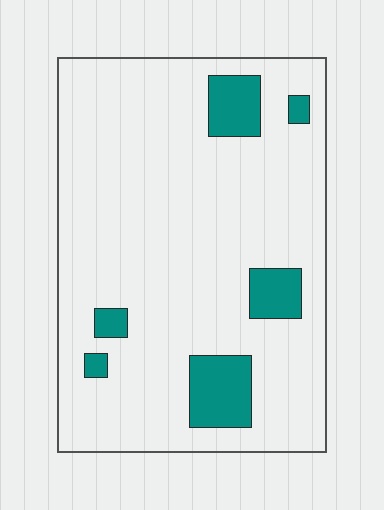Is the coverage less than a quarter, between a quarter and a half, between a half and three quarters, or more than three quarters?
Less than a quarter.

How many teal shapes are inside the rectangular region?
6.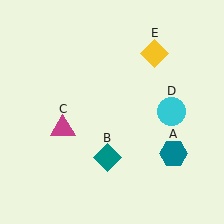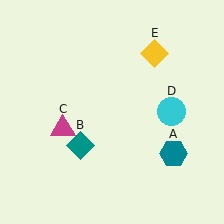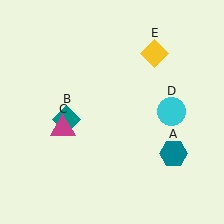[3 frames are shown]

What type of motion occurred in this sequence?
The teal diamond (object B) rotated clockwise around the center of the scene.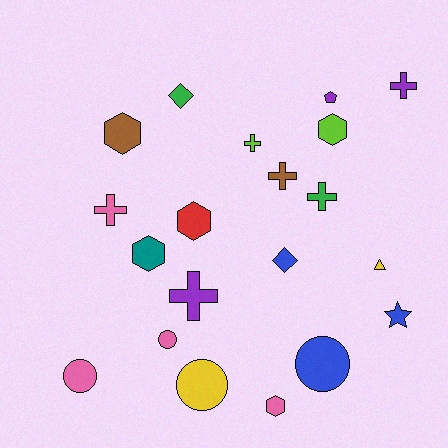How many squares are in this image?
There are no squares.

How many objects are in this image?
There are 20 objects.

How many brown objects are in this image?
There are 2 brown objects.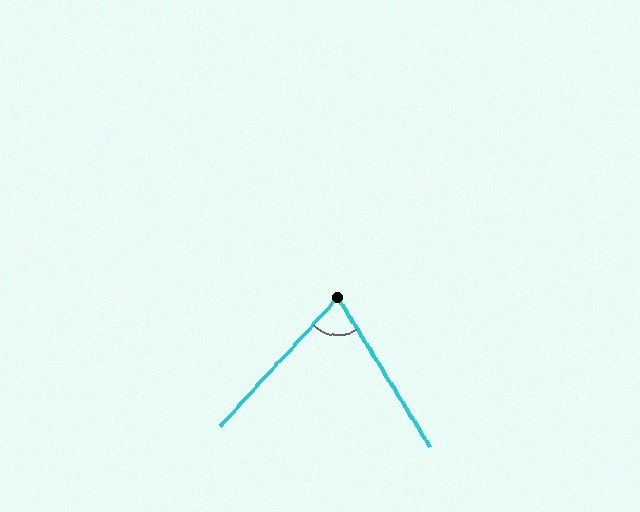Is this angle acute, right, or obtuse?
It is acute.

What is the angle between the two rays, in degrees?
Approximately 74 degrees.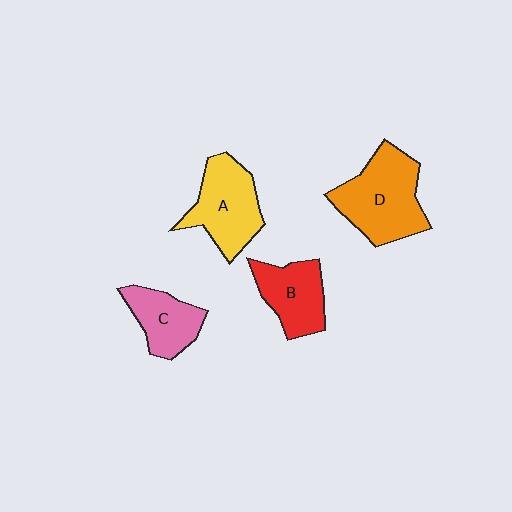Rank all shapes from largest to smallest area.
From largest to smallest: D (orange), A (yellow), B (red), C (pink).